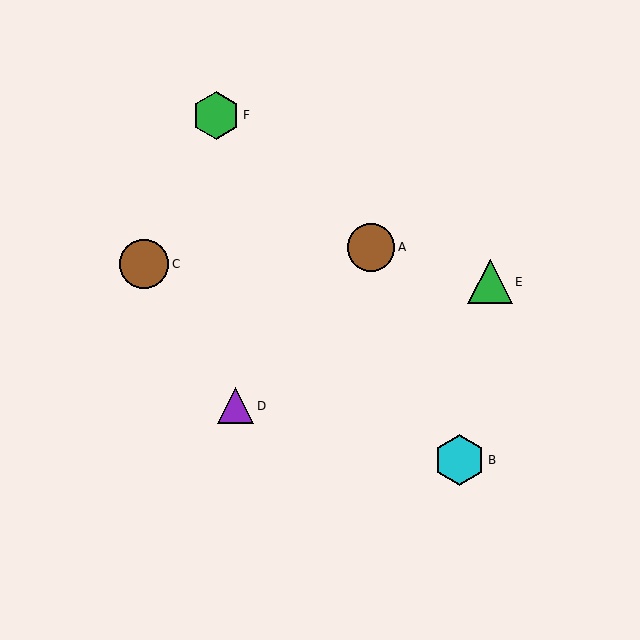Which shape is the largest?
The cyan hexagon (labeled B) is the largest.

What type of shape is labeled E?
Shape E is a green triangle.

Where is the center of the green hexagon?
The center of the green hexagon is at (216, 115).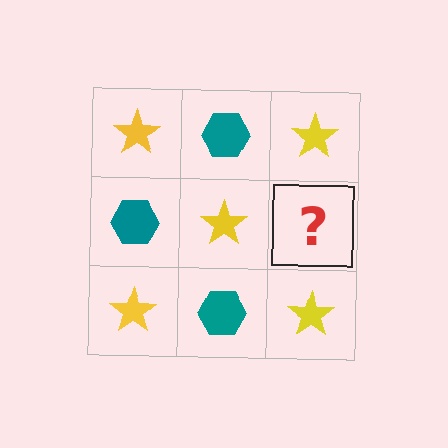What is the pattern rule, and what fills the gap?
The rule is that it alternates yellow star and teal hexagon in a checkerboard pattern. The gap should be filled with a teal hexagon.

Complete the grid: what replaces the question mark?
The question mark should be replaced with a teal hexagon.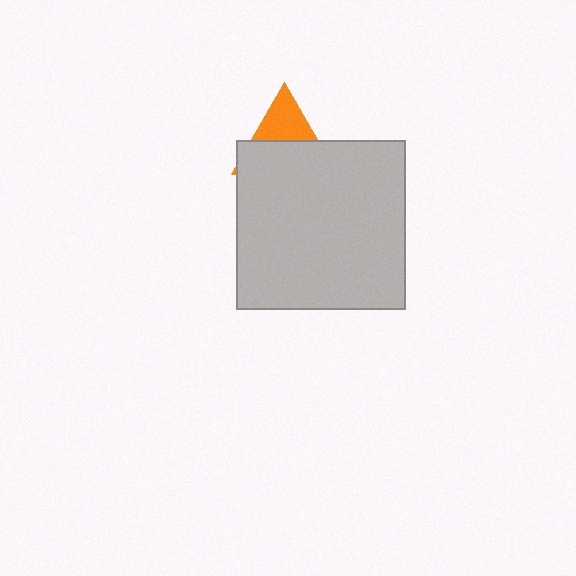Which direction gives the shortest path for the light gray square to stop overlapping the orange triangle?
Moving down gives the shortest separation.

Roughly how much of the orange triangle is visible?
A small part of it is visible (roughly 39%).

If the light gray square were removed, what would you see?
You would see the complete orange triangle.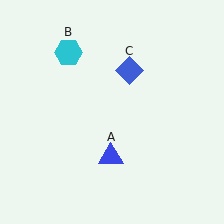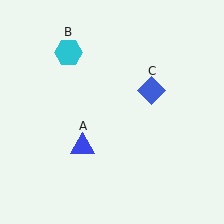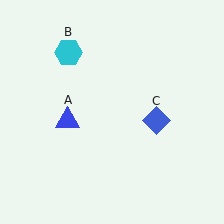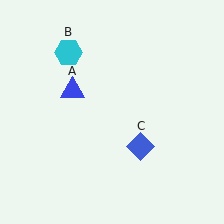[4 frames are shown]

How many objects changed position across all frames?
2 objects changed position: blue triangle (object A), blue diamond (object C).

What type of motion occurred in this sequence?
The blue triangle (object A), blue diamond (object C) rotated clockwise around the center of the scene.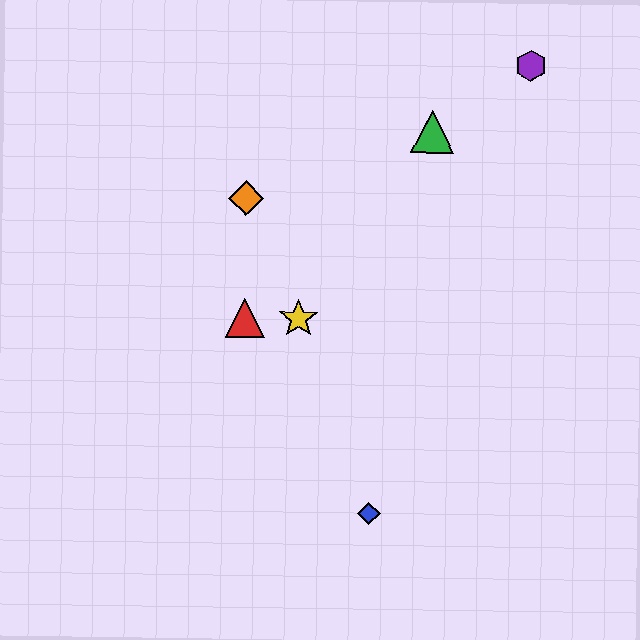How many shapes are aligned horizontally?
2 shapes (the red triangle, the yellow star) are aligned horizontally.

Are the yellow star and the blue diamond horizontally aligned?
No, the yellow star is at y≈319 and the blue diamond is at y≈513.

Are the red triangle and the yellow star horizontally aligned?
Yes, both are at y≈318.